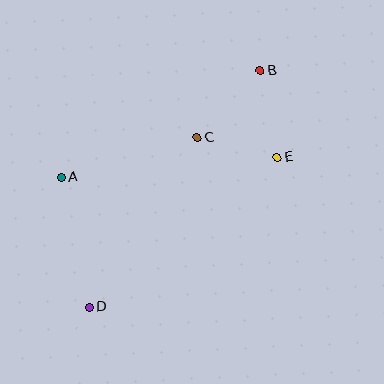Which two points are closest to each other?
Points C and E are closest to each other.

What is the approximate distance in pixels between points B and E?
The distance between B and E is approximately 89 pixels.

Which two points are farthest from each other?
Points B and D are farthest from each other.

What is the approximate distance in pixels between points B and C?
The distance between B and C is approximately 92 pixels.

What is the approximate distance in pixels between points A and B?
The distance between A and B is approximately 226 pixels.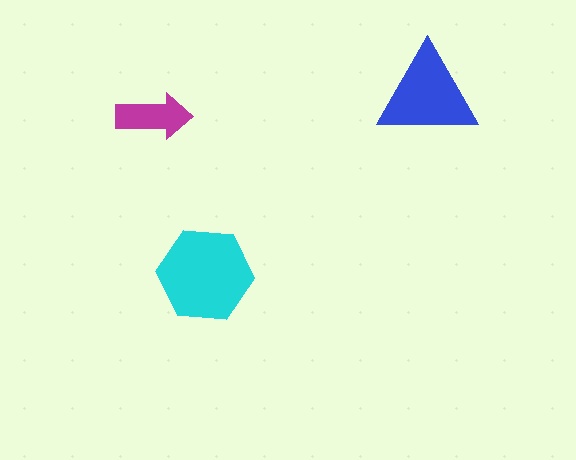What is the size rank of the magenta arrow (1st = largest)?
3rd.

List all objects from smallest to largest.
The magenta arrow, the blue triangle, the cyan hexagon.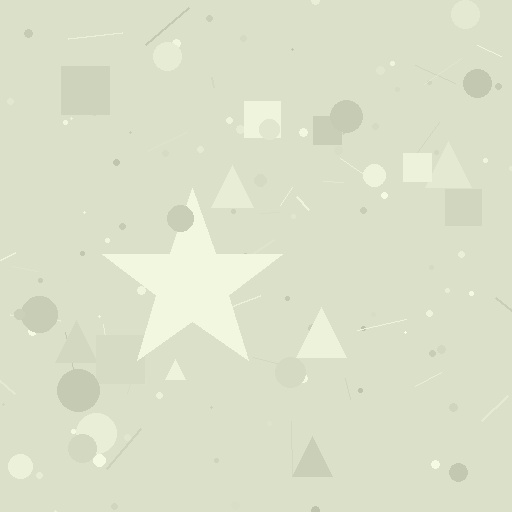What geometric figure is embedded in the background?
A star is embedded in the background.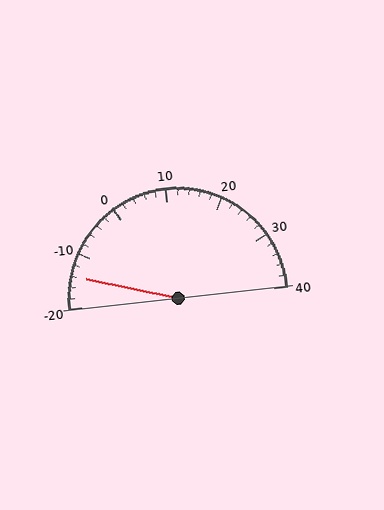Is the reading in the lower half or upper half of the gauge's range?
The reading is in the lower half of the range (-20 to 40).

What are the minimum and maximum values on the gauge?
The gauge ranges from -20 to 40.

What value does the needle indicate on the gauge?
The needle indicates approximately -14.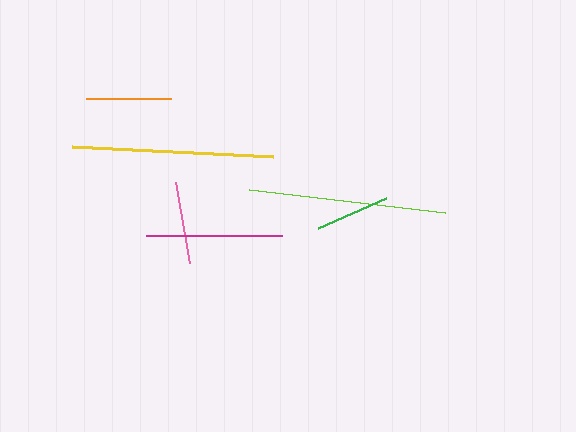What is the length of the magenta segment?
The magenta segment is approximately 136 pixels long.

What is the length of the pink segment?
The pink segment is approximately 82 pixels long.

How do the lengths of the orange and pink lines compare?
The orange and pink lines are approximately the same length.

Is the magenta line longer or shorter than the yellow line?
The yellow line is longer than the magenta line.